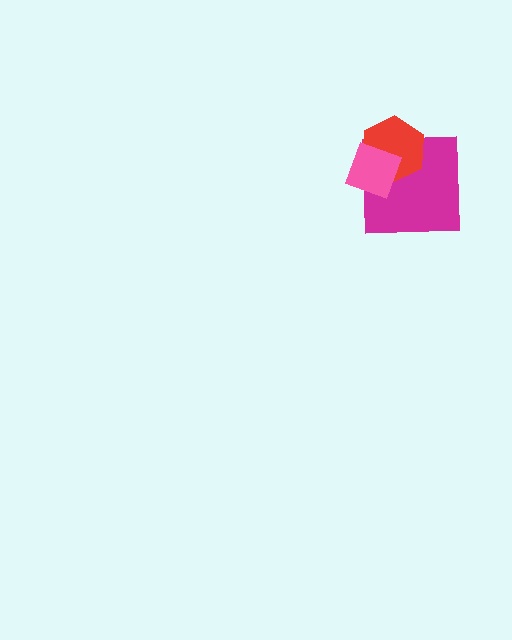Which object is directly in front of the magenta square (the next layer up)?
The red hexagon is directly in front of the magenta square.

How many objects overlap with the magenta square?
2 objects overlap with the magenta square.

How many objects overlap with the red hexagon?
2 objects overlap with the red hexagon.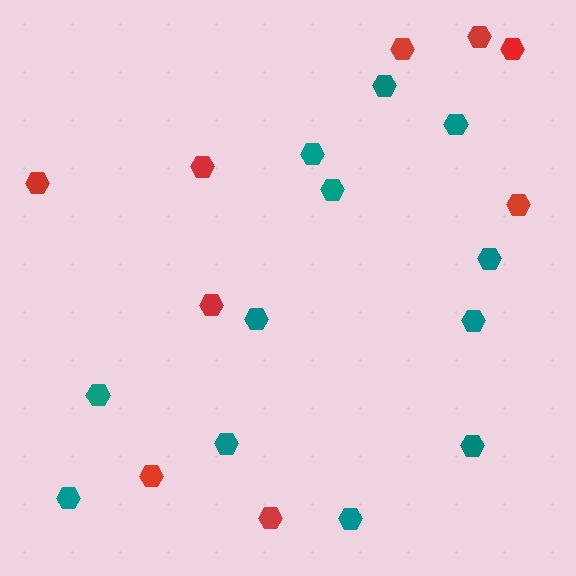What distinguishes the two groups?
There are 2 groups: one group of red hexagons (9) and one group of teal hexagons (12).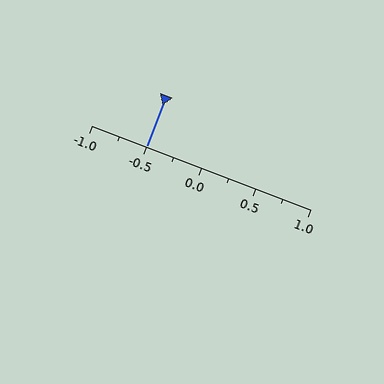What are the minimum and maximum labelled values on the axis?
The axis runs from -1.0 to 1.0.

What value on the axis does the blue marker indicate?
The marker indicates approximately -0.5.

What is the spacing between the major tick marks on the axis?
The major ticks are spaced 0.5 apart.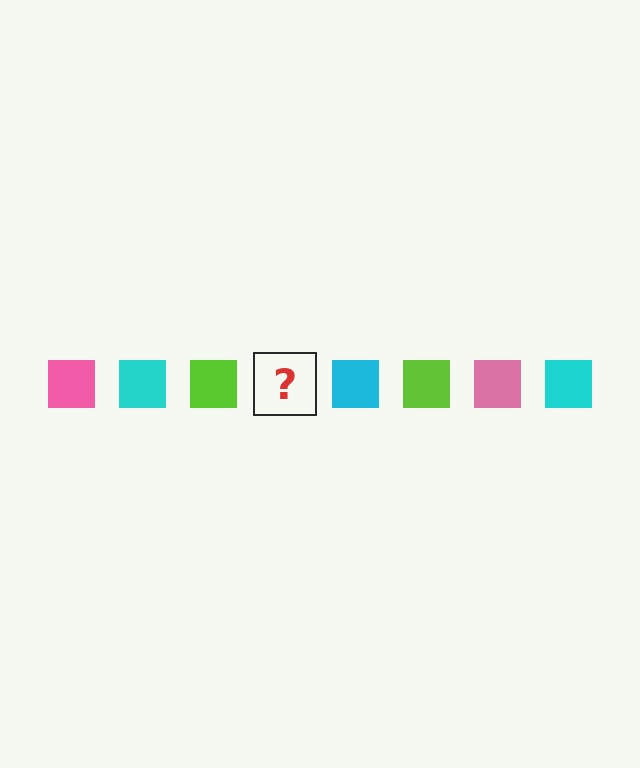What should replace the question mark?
The question mark should be replaced with a pink square.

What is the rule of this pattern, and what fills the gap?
The rule is that the pattern cycles through pink, cyan, lime squares. The gap should be filled with a pink square.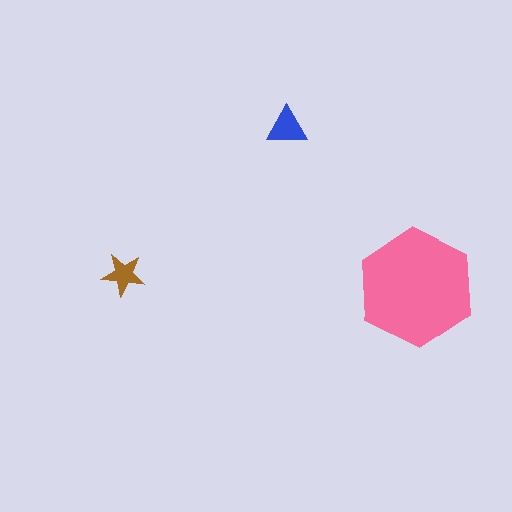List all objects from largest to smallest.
The pink hexagon, the blue triangle, the brown star.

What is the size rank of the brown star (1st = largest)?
3rd.